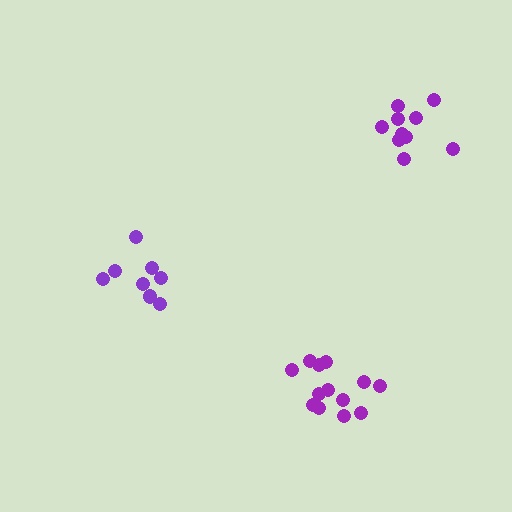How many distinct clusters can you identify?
There are 3 distinct clusters.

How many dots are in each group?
Group 1: 10 dots, Group 2: 8 dots, Group 3: 13 dots (31 total).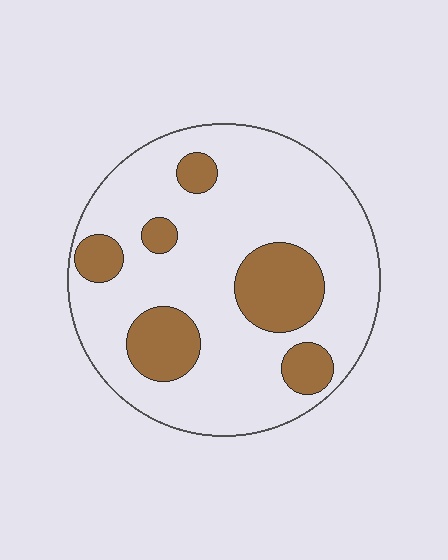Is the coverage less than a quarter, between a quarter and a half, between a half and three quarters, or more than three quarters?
Less than a quarter.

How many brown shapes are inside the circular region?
6.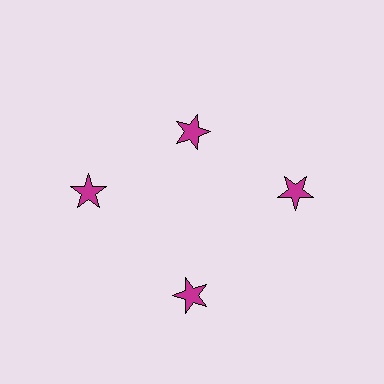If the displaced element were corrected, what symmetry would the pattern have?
It would have 4-fold rotational symmetry — the pattern would map onto itself every 90 degrees.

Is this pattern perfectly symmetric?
No. The 4 magenta stars are arranged in a ring, but one element near the 12 o'clock position is pulled inward toward the center, breaking the 4-fold rotational symmetry.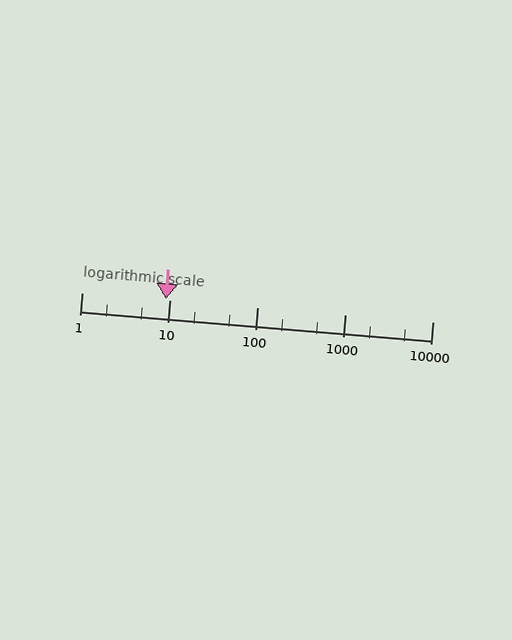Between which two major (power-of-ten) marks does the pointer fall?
The pointer is between 1 and 10.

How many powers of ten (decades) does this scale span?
The scale spans 4 decades, from 1 to 10000.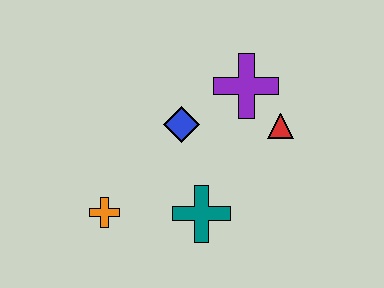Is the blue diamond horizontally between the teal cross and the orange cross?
Yes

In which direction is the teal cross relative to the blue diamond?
The teal cross is below the blue diamond.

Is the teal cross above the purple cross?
No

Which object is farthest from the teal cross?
The purple cross is farthest from the teal cross.